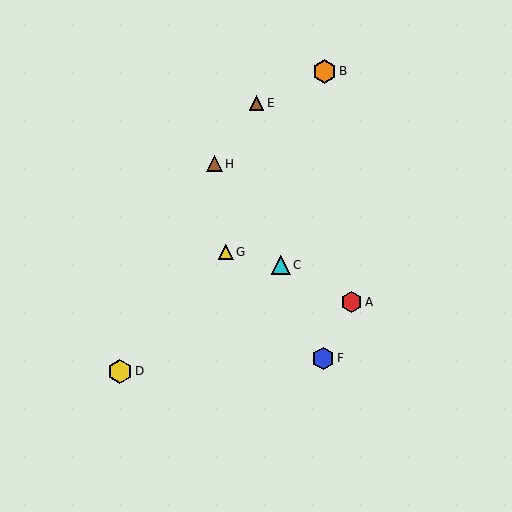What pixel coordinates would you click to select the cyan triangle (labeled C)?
Click at (281, 265) to select the cyan triangle C.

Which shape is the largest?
The yellow hexagon (labeled D) is the largest.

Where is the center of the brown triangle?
The center of the brown triangle is at (257, 103).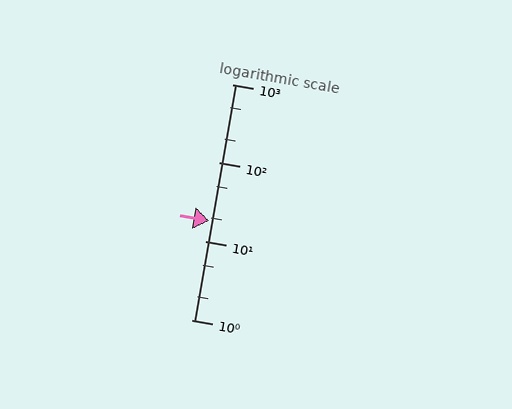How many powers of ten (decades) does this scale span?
The scale spans 3 decades, from 1 to 1000.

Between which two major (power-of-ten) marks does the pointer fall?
The pointer is between 10 and 100.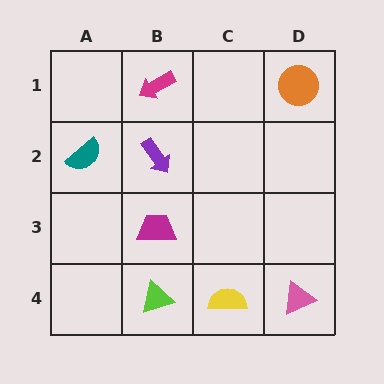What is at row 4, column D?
A pink triangle.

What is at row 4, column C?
A yellow semicircle.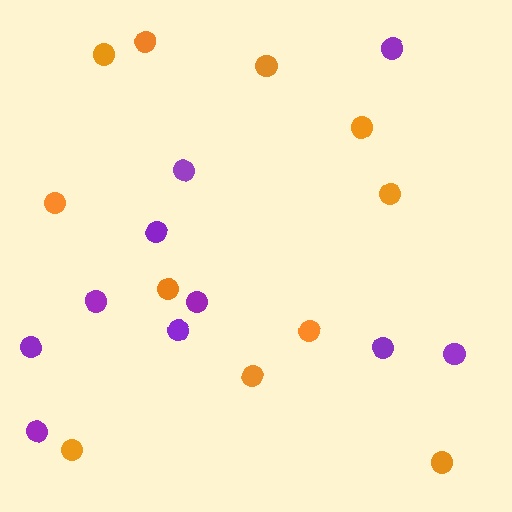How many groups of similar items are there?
There are 2 groups: one group of purple circles (10) and one group of orange circles (11).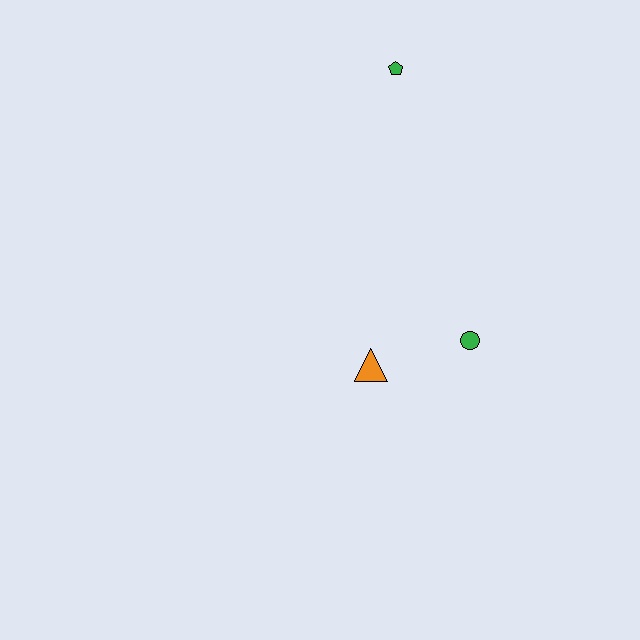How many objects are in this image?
There are 3 objects.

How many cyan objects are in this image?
There are no cyan objects.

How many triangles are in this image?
There is 1 triangle.